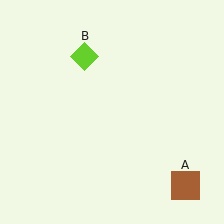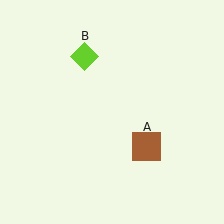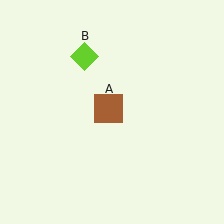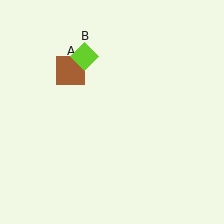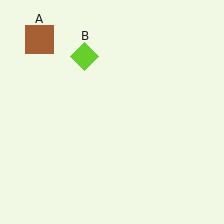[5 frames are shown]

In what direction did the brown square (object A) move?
The brown square (object A) moved up and to the left.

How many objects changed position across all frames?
1 object changed position: brown square (object A).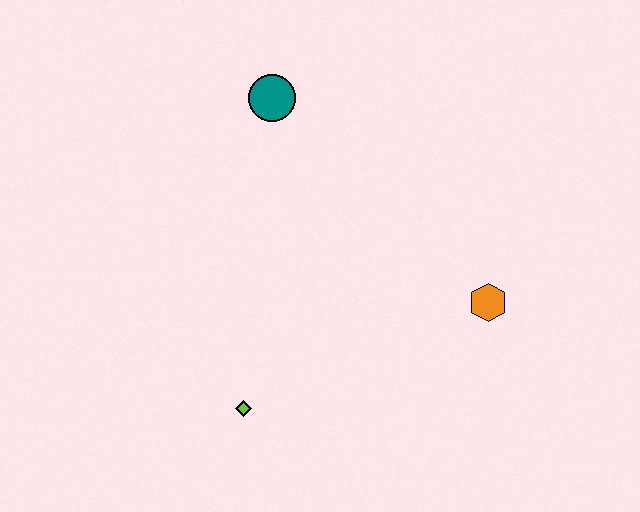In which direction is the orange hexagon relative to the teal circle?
The orange hexagon is to the right of the teal circle.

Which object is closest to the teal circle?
The orange hexagon is closest to the teal circle.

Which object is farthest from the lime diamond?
The teal circle is farthest from the lime diamond.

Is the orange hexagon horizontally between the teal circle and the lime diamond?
No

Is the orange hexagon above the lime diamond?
Yes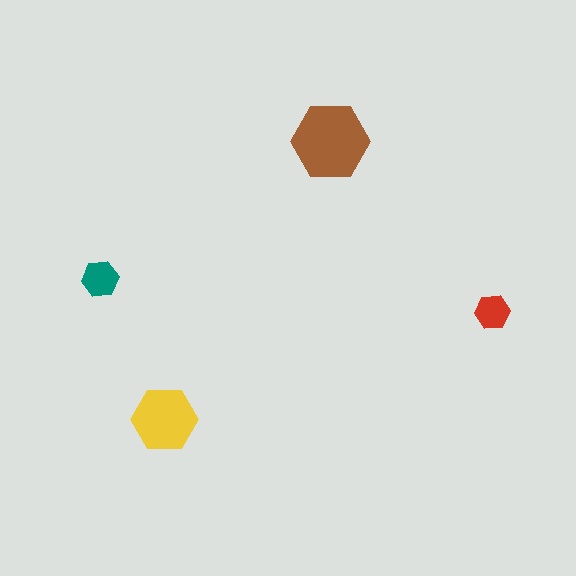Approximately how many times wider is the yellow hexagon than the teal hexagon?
About 2 times wider.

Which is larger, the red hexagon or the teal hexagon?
The teal one.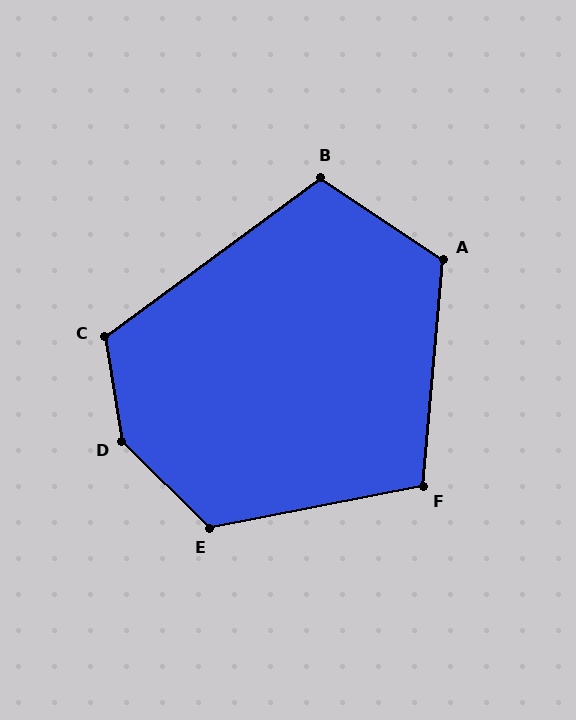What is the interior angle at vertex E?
Approximately 125 degrees (obtuse).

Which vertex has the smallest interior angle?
F, at approximately 106 degrees.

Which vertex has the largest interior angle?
D, at approximately 144 degrees.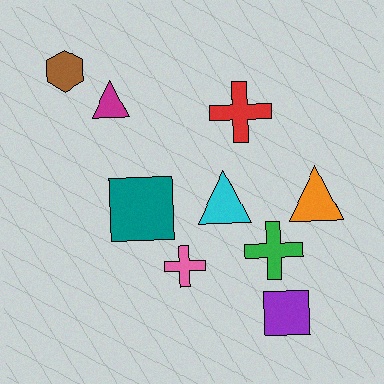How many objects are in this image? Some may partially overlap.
There are 9 objects.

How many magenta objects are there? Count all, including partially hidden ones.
There is 1 magenta object.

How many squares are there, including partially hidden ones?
There are 2 squares.